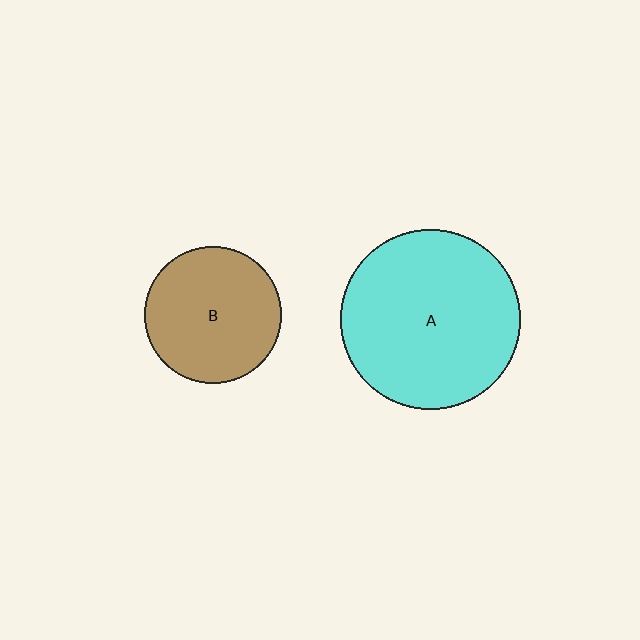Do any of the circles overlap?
No, none of the circles overlap.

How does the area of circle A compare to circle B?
Approximately 1.7 times.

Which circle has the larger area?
Circle A (cyan).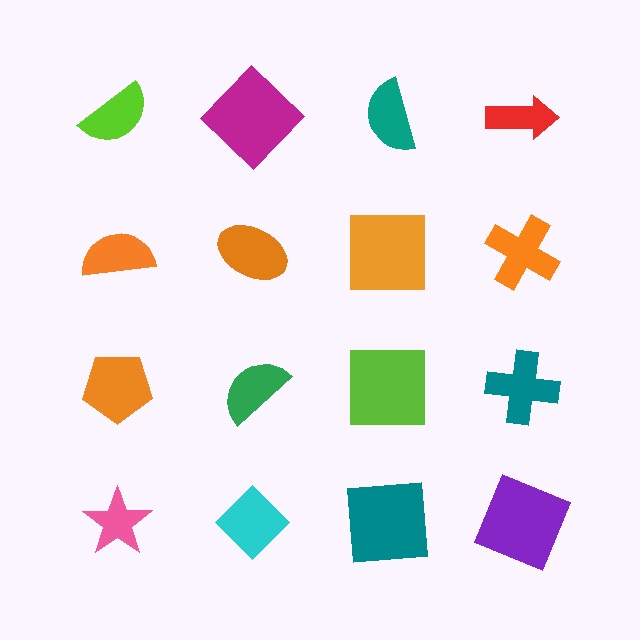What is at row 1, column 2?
A magenta diamond.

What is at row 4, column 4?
A purple square.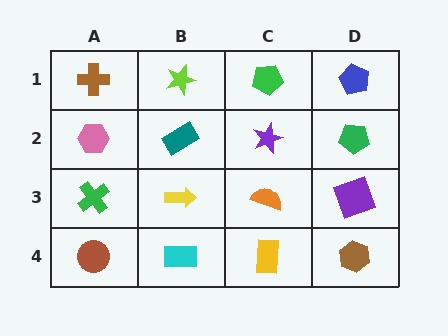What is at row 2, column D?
A green pentagon.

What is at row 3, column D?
A purple square.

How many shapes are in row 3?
4 shapes.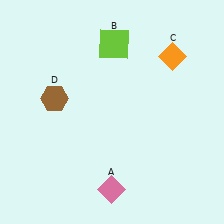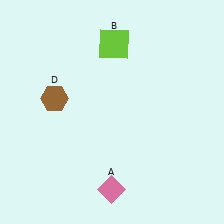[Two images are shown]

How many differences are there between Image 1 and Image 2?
There is 1 difference between the two images.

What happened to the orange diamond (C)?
The orange diamond (C) was removed in Image 2. It was in the top-right area of Image 1.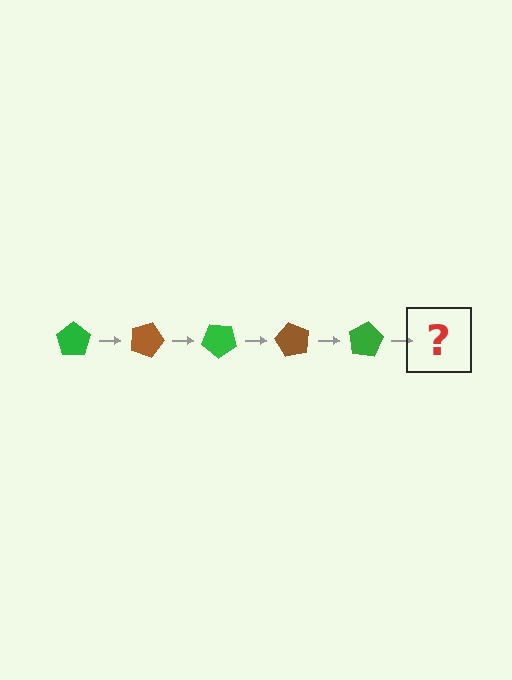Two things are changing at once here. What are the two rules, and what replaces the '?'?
The two rules are that it rotates 20 degrees each step and the color cycles through green and brown. The '?' should be a brown pentagon, rotated 100 degrees from the start.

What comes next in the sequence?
The next element should be a brown pentagon, rotated 100 degrees from the start.